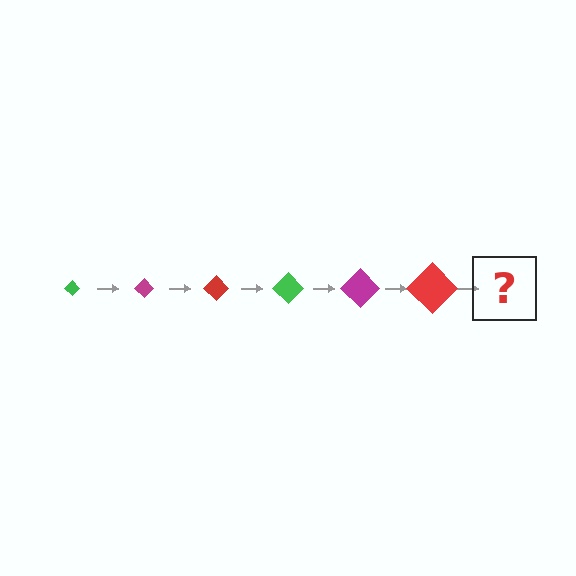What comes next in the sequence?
The next element should be a green diamond, larger than the previous one.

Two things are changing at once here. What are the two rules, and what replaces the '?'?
The two rules are that the diamond grows larger each step and the color cycles through green, magenta, and red. The '?' should be a green diamond, larger than the previous one.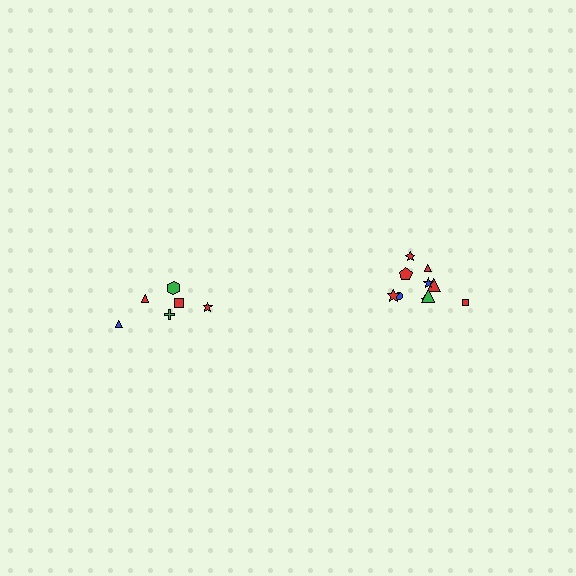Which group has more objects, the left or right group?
The right group.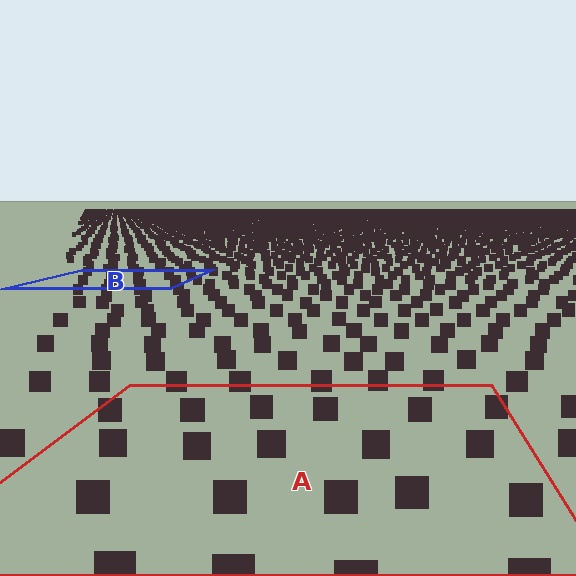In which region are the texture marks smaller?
The texture marks are smaller in region B, because it is farther away.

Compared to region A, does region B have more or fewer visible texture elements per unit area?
Region B has more texture elements per unit area — they are packed more densely because it is farther away.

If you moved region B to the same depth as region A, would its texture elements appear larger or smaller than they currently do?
They would appear larger. At a closer depth, the same texture elements are projected at a bigger on-screen size.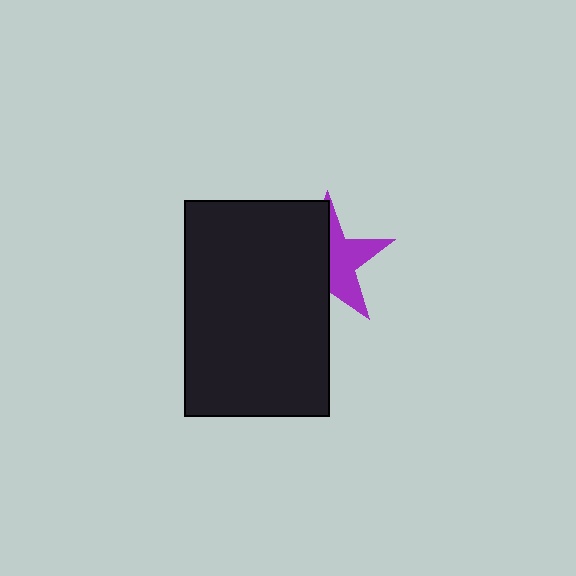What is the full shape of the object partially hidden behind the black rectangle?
The partially hidden object is a purple star.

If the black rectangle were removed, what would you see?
You would see the complete purple star.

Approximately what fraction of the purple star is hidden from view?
Roughly 53% of the purple star is hidden behind the black rectangle.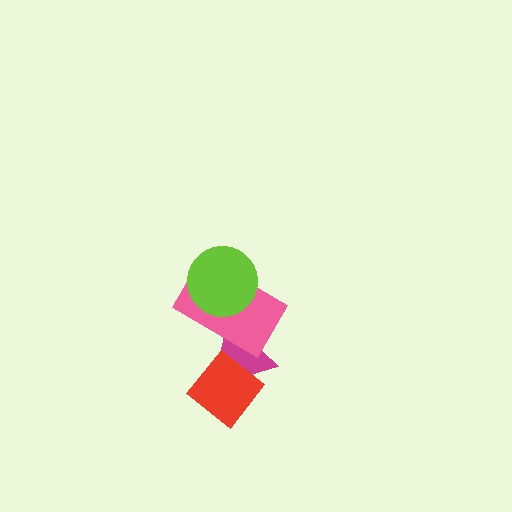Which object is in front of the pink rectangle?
The lime circle is in front of the pink rectangle.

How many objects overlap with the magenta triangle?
2 objects overlap with the magenta triangle.